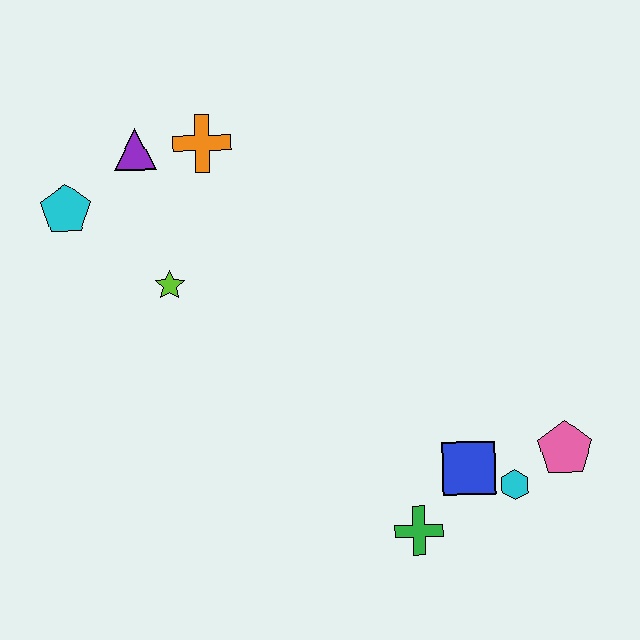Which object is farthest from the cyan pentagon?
The pink pentagon is farthest from the cyan pentagon.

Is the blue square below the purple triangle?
Yes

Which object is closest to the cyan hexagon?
The blue square is closest to the cyan hexagon.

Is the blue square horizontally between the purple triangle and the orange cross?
No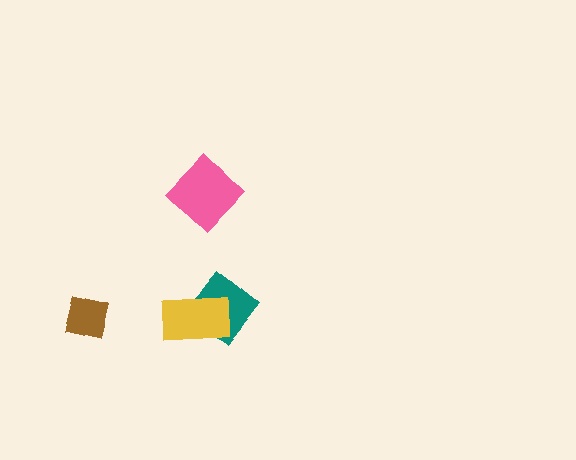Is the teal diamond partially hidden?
Yes, it is partially covered by another shape.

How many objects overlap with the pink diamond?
0 objects overlap with the pink diamond.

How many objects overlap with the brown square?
0 objects overlap with the brown square.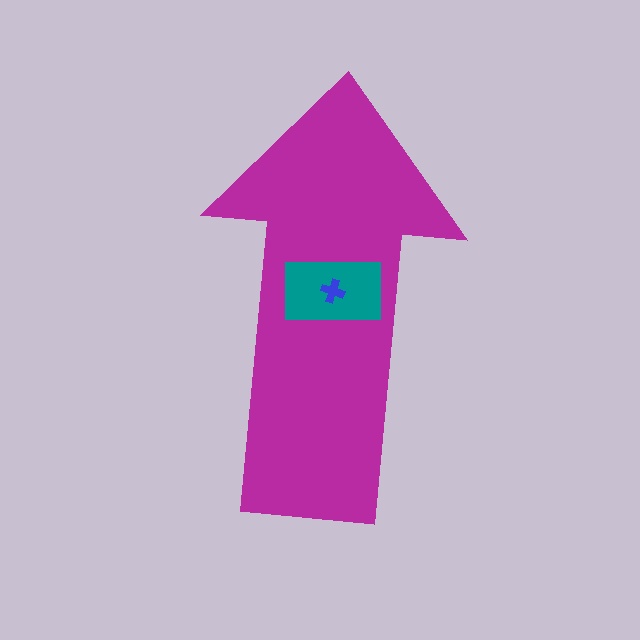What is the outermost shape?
The magenta arrow.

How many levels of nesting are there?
3.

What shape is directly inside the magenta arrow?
The teal rectangle.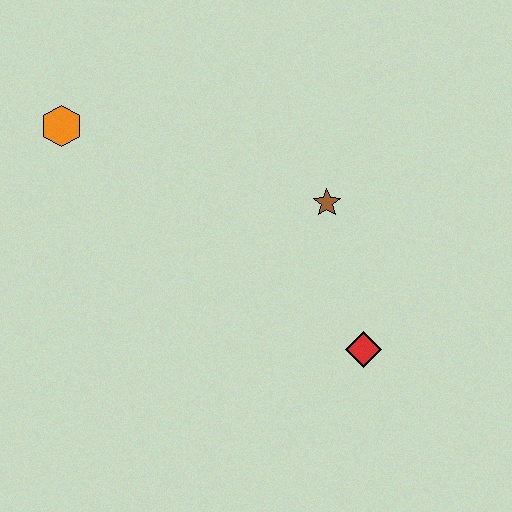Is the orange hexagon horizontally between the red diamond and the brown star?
No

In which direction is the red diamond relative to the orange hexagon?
The red diamond is to the right of the orange hexagon.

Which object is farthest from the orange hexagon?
The red diamond is farthest from the orange hexagon.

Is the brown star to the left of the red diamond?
Yes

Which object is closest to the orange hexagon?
The brown star is closest to the orange hexagon.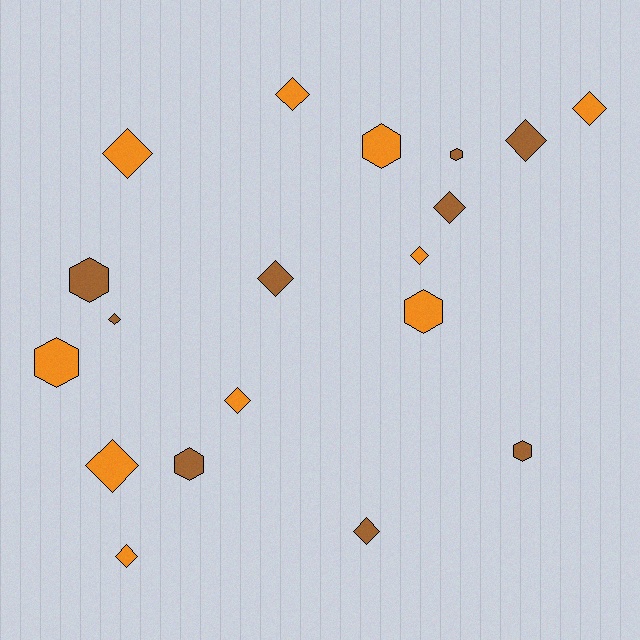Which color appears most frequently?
Orange, with 10 objects.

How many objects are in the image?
There are 19 objects.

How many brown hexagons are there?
There are 4 brown hexagons.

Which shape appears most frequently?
Diamond, with 12 objects.